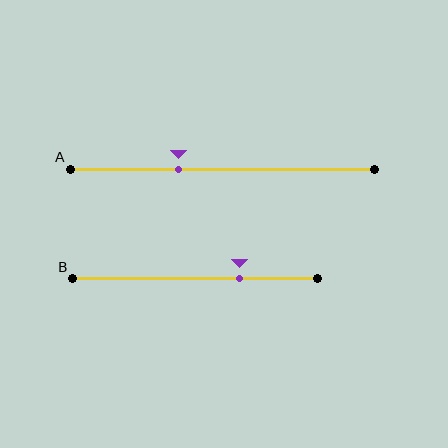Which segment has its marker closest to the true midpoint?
Segment A has its marker closest to the true midpoint.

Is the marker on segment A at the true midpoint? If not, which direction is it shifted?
No, the marker on segment A is shifted to the left by about 14% of the segment length.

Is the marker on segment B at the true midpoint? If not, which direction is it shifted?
No, the marker on segment B is shifted to the right by about 18% of the segment length.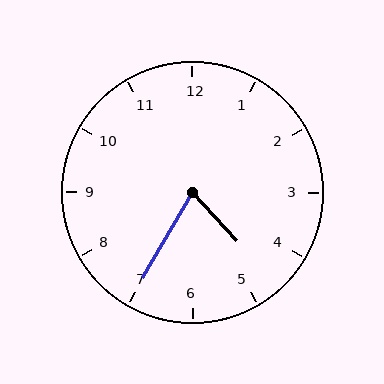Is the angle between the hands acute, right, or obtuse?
It is acute.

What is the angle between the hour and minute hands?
Approximately 72 degrees.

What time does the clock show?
4:35.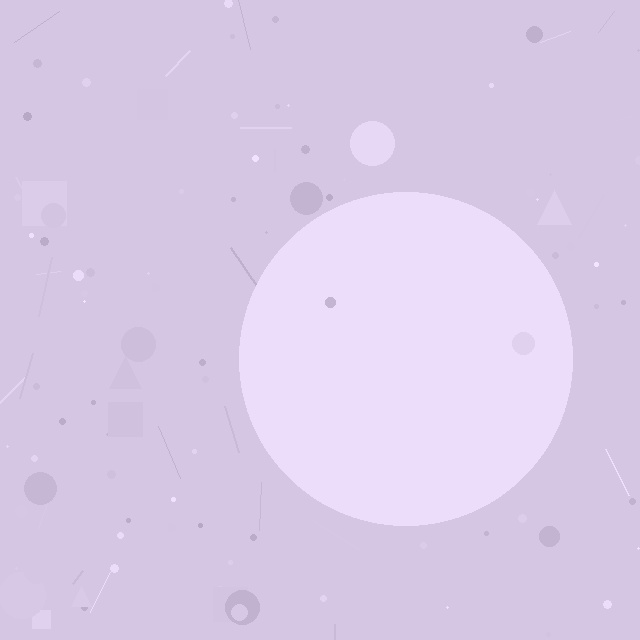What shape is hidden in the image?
A circle is hidden in the image.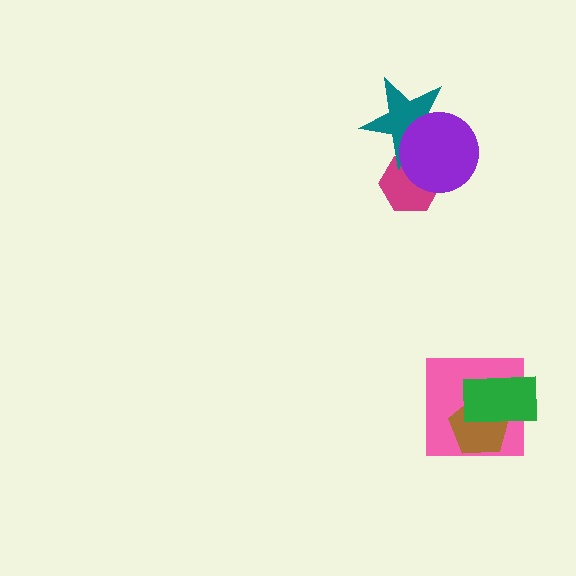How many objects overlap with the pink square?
2 objects overlap with the pink square.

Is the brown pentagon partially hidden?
Yes, it is partially covered by another shape.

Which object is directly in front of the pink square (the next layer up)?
The brown pentagon is directly in front of the pink square.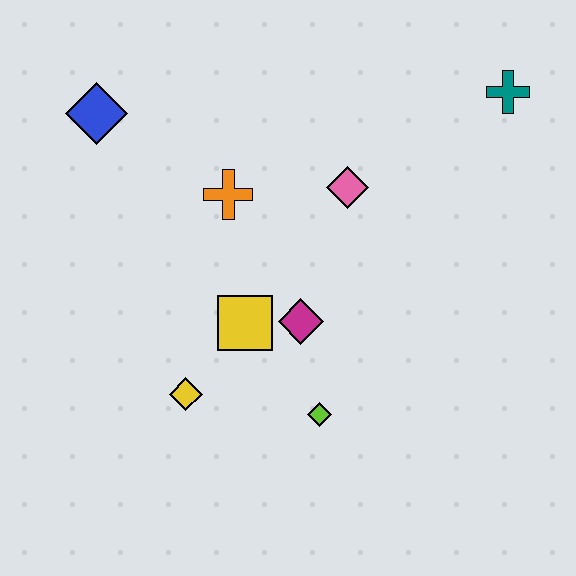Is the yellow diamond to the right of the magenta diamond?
No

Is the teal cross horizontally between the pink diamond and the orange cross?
No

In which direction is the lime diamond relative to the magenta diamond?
The lime diamond is below the magenta diamond.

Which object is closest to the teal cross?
The pink diamond is closest to the teal cross.